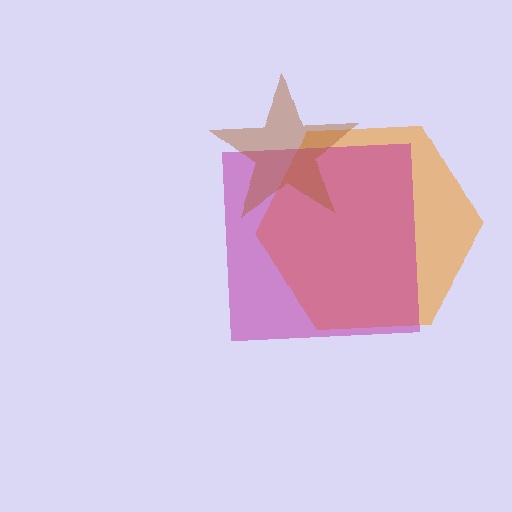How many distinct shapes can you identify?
There are 3 distinct shapes: an orange hexagon, a magenta square, a brown star.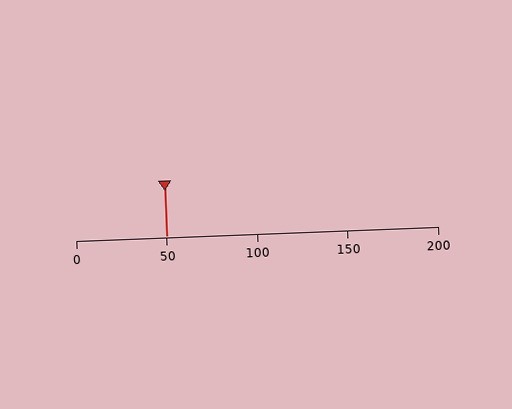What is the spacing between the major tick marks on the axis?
The major ticks are spaced 50 apart.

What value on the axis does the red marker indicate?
The marker indicates approximately 50.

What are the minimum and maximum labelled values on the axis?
The axis runs from 0 to 200.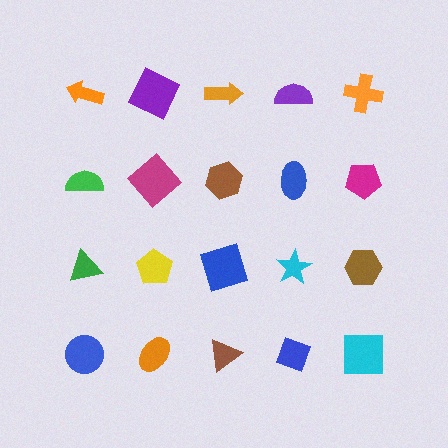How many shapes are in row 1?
5 shapes.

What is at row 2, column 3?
A brown hexagon.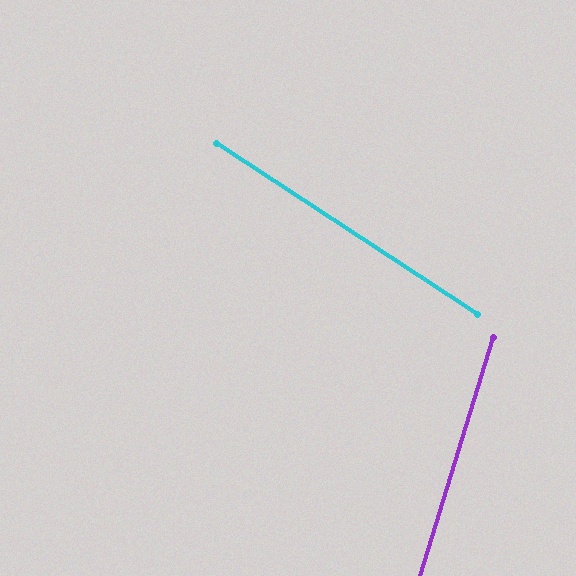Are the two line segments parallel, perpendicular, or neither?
Neither parallel nor perpendicular — they differ by about 74°.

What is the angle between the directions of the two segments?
Approximately 74 degrees.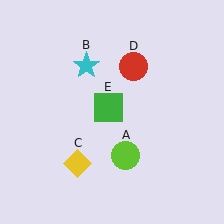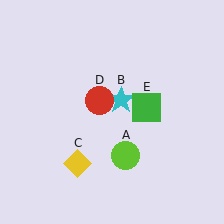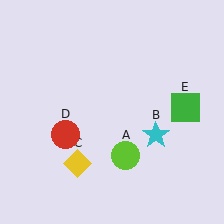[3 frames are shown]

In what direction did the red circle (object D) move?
The red circle (object D) moved down and to the left.